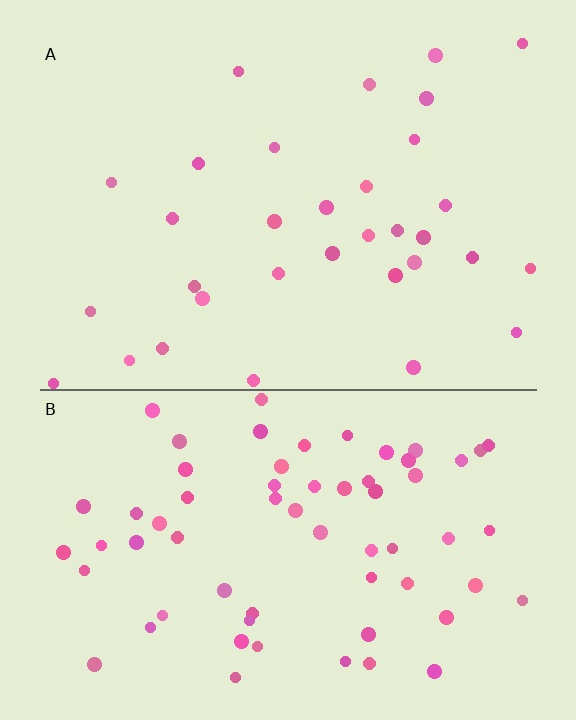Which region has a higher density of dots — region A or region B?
B (the bottom).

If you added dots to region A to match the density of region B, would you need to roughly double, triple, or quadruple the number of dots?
Approximately double.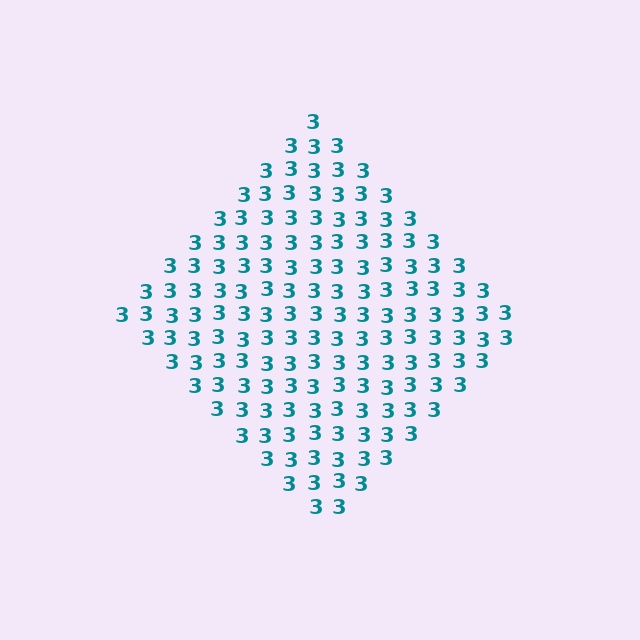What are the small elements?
The small elements are digit 3's.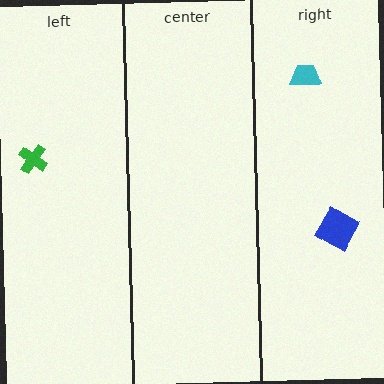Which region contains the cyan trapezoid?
The right region.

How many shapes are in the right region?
2.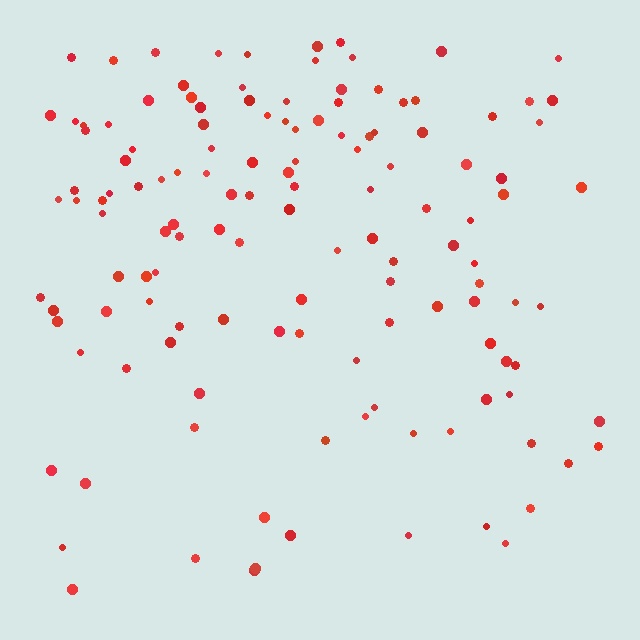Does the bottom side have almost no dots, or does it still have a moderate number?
Still a moderate number, just noticeably fewer than the top.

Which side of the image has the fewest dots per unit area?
The bottom.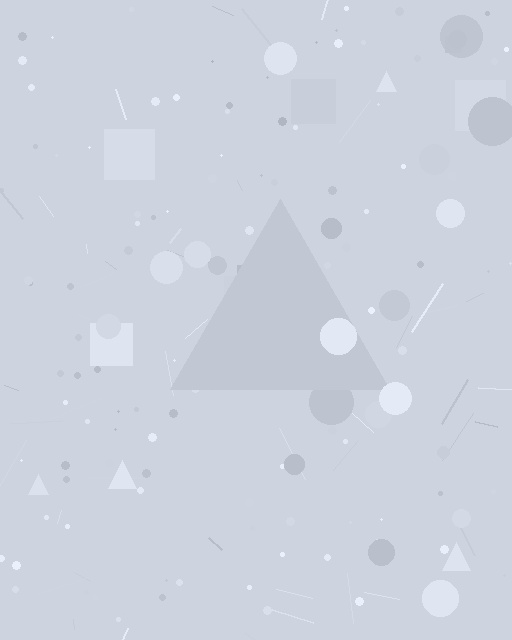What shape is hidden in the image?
A triangle is hidden in the image.